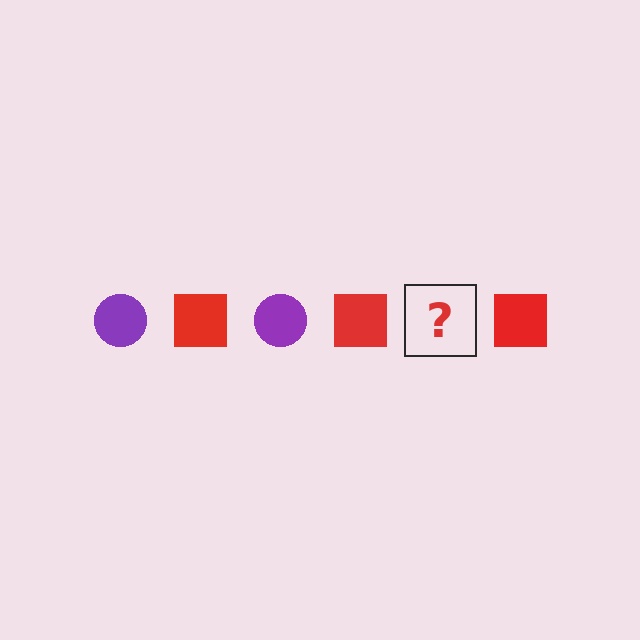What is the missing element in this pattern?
The missing element is a purple circle.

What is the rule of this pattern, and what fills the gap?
The rule is that the pattern alternates between purple circle and red square. The gap should be filled with a purple circle.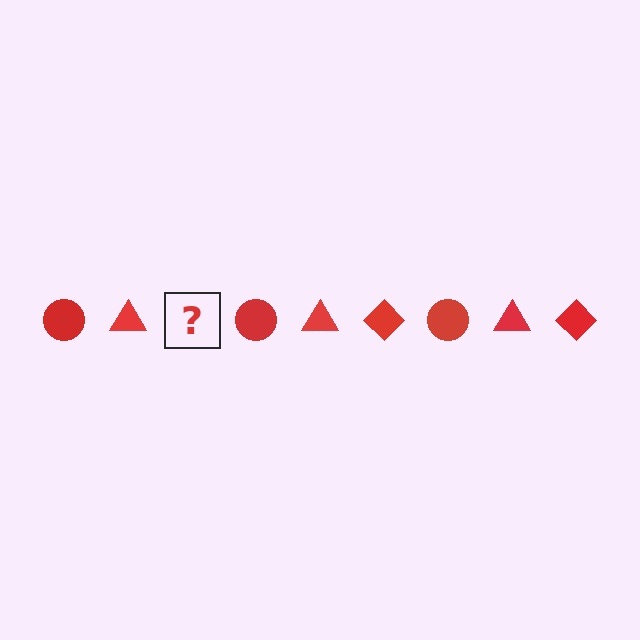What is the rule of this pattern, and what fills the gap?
The rule is that the pattern cycles through circle, triangle, diamond shapes in red. The gap should be filled with a red diamond.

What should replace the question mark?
The question mark should be replaced with a red diamond.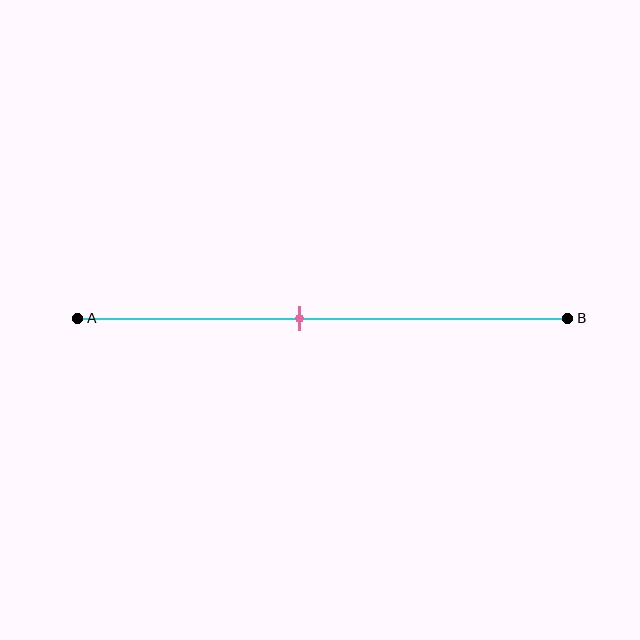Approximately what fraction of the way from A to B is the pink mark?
The pink mark is approximately 45% of the way from A to B.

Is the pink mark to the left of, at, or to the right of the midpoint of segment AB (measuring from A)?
The pink mark is to the left of the midpoint of segment AB.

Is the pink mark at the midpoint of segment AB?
No, the mark is at about 45% from A, not at the 50% midpoint.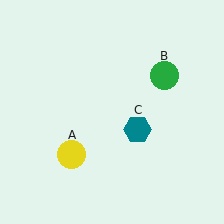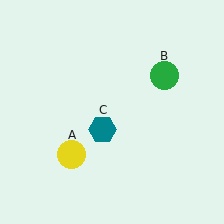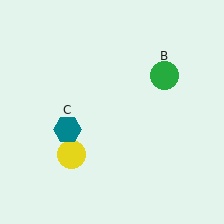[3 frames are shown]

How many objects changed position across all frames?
1 object changed position: teal hexagon (object C).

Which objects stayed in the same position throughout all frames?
Yellow circle (object A) and green circle (object B) remained stationary.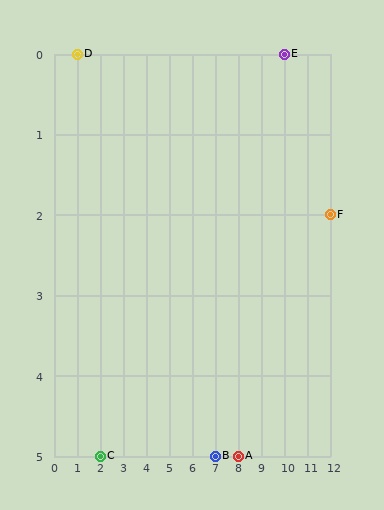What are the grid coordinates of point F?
Point F is at grid coordinates (12, 2).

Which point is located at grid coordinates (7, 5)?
Point B is at (7, 5).